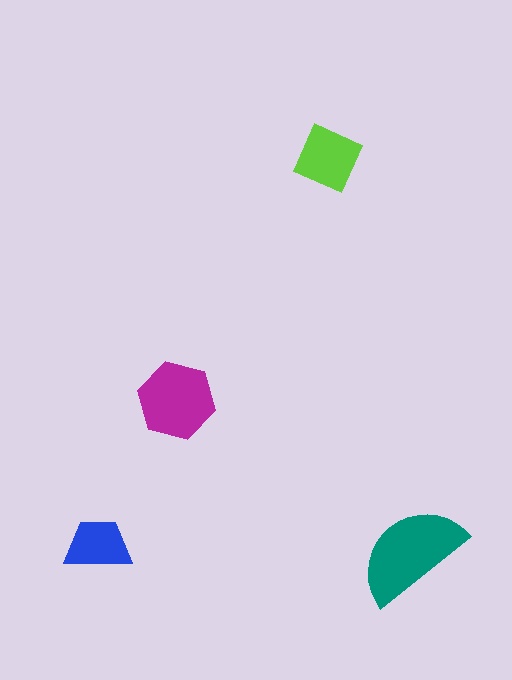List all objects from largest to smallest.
The teal semicircle, the magenta hexagon, the lime square, the blue trapezoid.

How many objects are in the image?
There are 4 objects in the image.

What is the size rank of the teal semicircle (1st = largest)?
1st.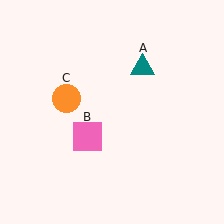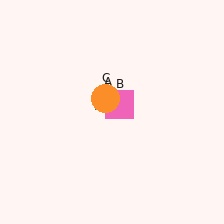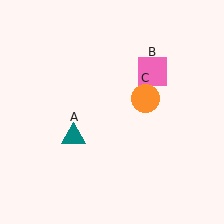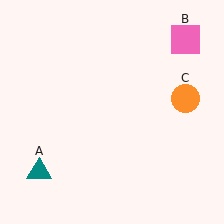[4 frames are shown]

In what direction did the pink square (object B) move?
The pink square (object B) moved up and to the right.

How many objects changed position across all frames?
3 objects changed position: teal triangle (object A), pink square (object B), orange circle (object C).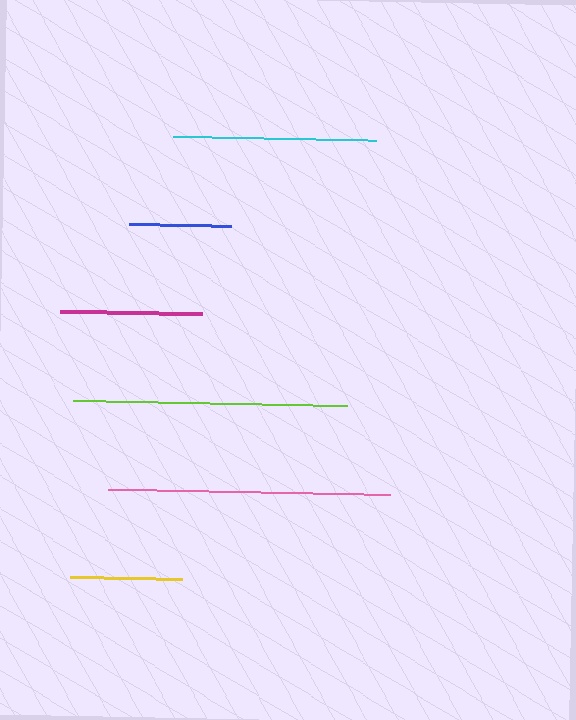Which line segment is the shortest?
The blue line is the shortest at approximately 102 pixels.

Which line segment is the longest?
The pink line is the longest at approximately 281 pixels.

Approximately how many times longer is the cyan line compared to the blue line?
The cyan line is approximately 2.0 times the length of the blue line.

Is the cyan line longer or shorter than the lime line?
The lime line is longer than the cyan line.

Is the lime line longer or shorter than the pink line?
The pink line is longer than the lime line.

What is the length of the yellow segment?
The yellow segment is approximately 112 pixels long.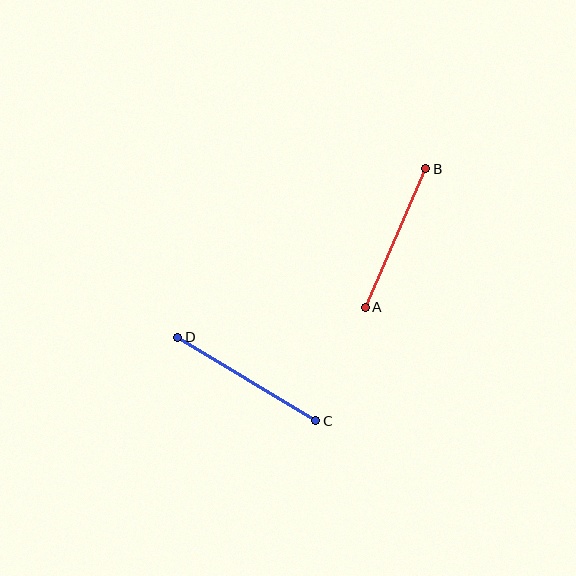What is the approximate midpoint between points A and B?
The midpoint is at approximately (395, 238) pixels.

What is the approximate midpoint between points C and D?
The midpoint is at approximately (247, 379) pixels.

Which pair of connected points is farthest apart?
Points C and D are farthest apart.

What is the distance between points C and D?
The distance is approximately 161 pixels.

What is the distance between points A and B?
The distance is approximately 151 pixels.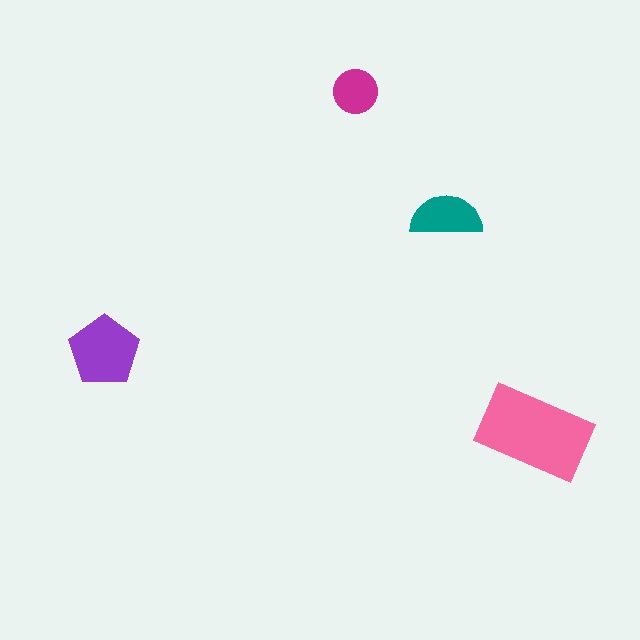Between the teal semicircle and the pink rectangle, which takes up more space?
The pink rectangle.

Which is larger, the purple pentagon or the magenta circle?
The purple pentagon.